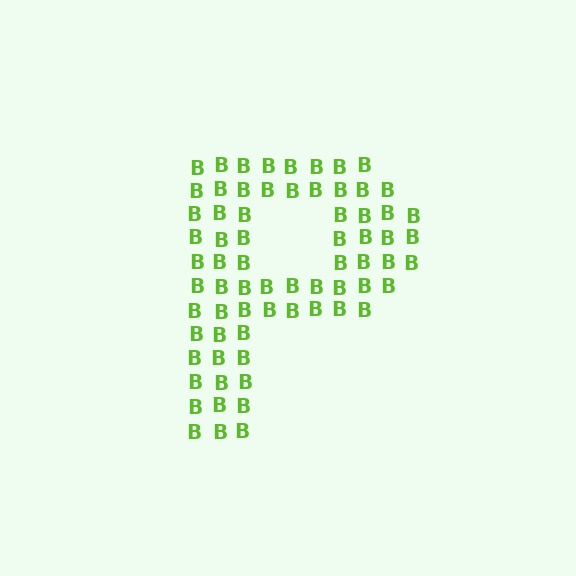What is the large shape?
The large shape is the letter P.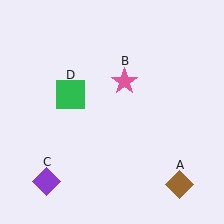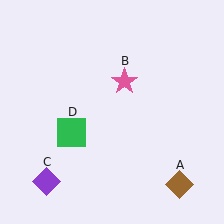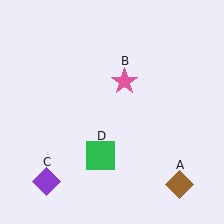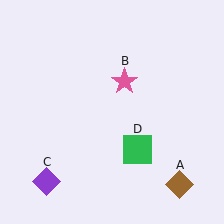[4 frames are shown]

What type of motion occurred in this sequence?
The green square (object D) rotated counterclockwise around the center of the scene.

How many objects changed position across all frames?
1 object changed position: green square (object D).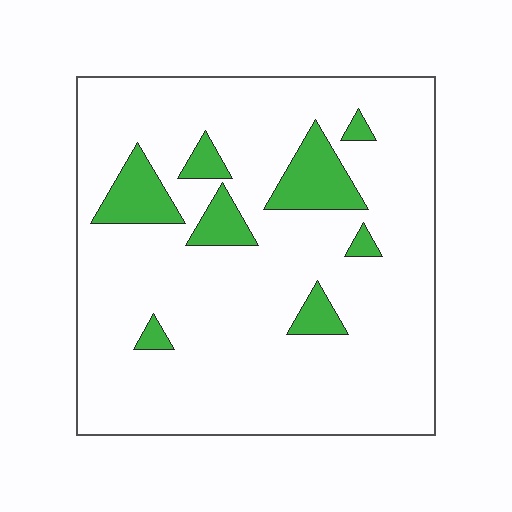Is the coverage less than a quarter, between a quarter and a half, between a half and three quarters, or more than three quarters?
Less than a quarter.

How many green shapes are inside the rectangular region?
8.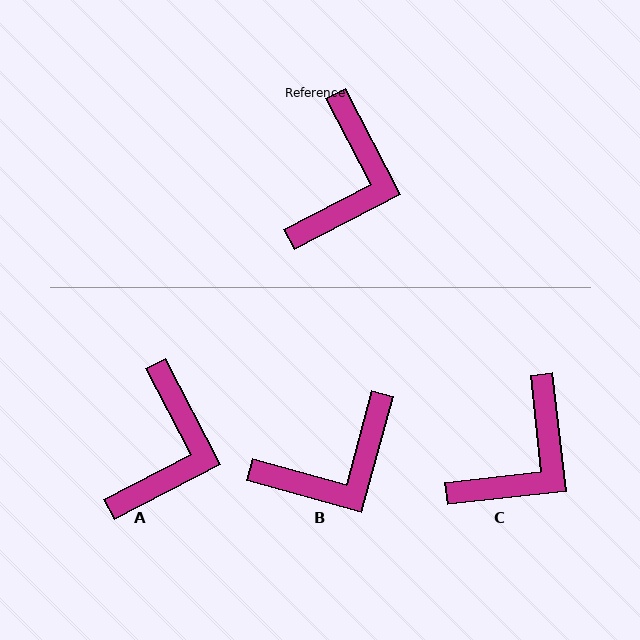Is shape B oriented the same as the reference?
No, it is off by about 43 degrees.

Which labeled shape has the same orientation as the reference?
A.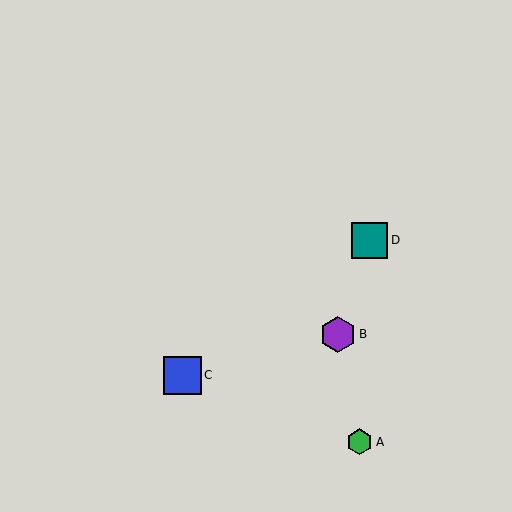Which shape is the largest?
The blue square (labeled C) is the largest.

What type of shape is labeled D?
Shape D is a teal square.